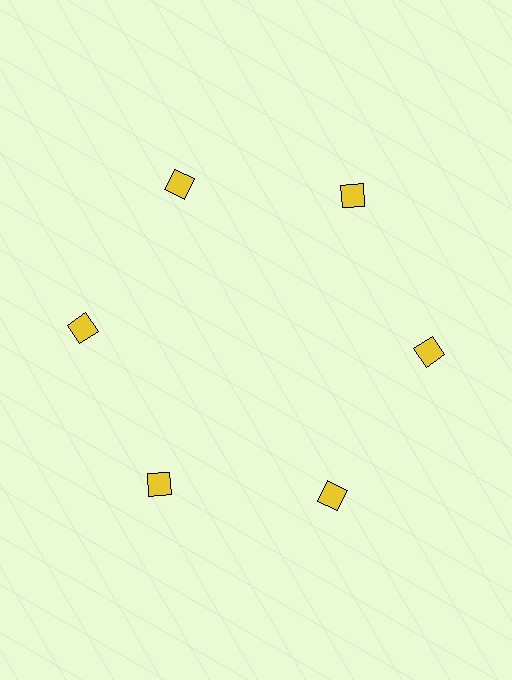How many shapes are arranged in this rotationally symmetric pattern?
There are 6 shapes, arranged in 6 groups of 1.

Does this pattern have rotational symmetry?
Yes, this pattern has 6-fold rotational symmetry. It looks the same after rotating 60 degrees around the center.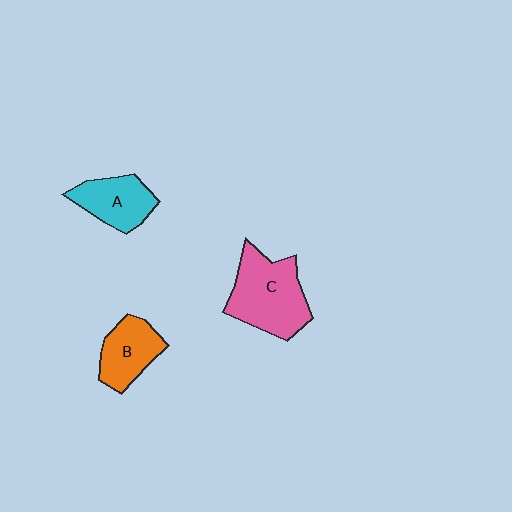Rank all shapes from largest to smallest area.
From largest to smallest: C (pink), A (cyan), B (orange).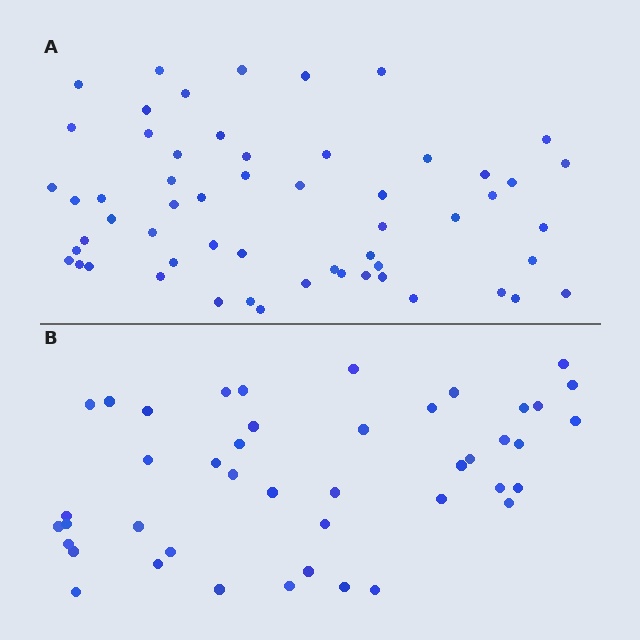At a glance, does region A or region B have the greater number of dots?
Region A (the top region) has more dots.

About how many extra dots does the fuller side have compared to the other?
Region A has approximately 15 more dots than region B.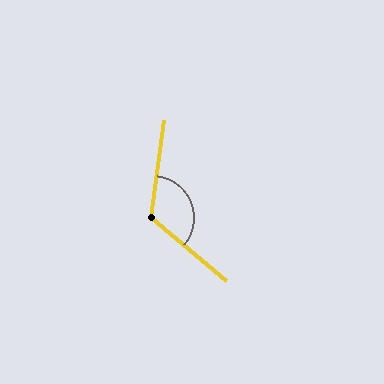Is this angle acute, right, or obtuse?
It is obtuse.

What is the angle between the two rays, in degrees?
Approximately 123 degrees.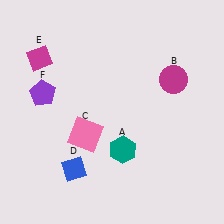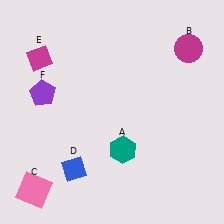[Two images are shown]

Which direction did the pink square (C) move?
The pink square (C) moved down.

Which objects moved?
The objects that moved are: the magenta circle (B), the pink square (C).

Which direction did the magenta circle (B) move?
The magenta circle (B) moved up.